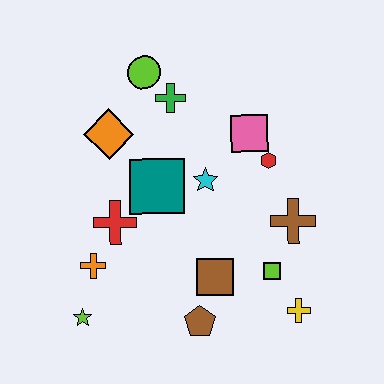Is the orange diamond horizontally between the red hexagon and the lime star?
Yes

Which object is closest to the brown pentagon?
The brown square is closest to the brown pentagon.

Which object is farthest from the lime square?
The lime circle is farthest from the lime square.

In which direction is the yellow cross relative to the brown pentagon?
The yellow cross is to the right of the brown pentagon.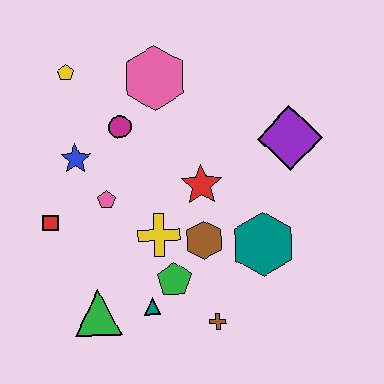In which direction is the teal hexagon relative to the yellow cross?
The teal hexagon is to the right of the yellow cross.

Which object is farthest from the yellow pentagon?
The brown cross is farthest from the yellow pentagon.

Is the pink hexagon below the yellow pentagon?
Yes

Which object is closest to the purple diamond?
The red star is closest to the purple diamond.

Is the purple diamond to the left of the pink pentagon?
No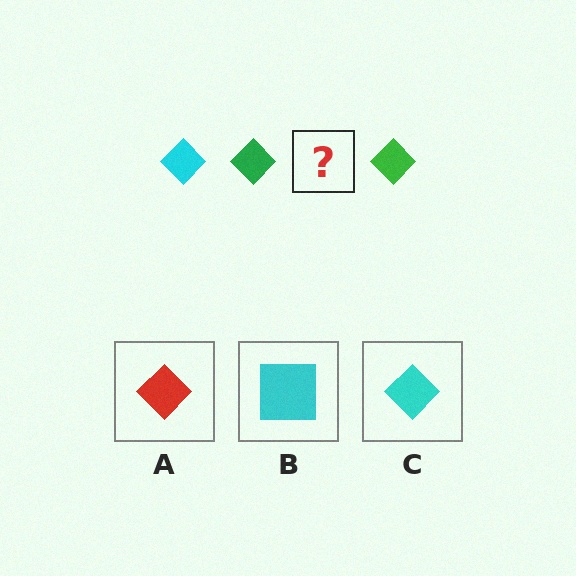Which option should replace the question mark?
Option C.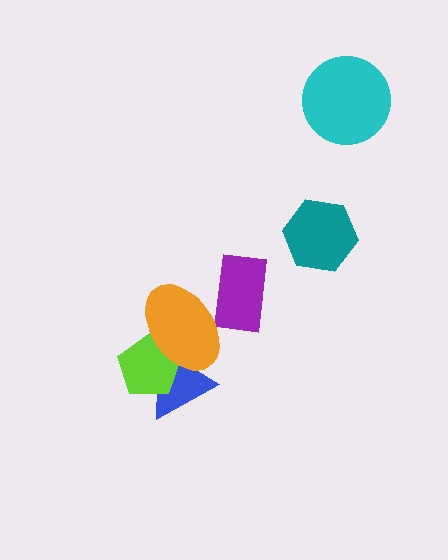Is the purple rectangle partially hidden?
Yes, it is partially covered by another shape.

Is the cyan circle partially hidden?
No, no other shape covers it.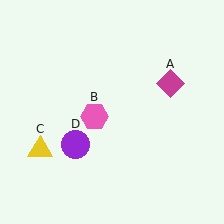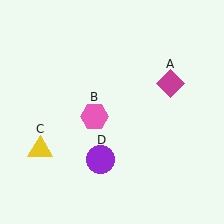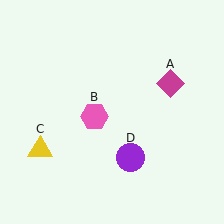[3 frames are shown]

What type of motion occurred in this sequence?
The purple circle (object D) rotated counterclockwise around the center of the scene.